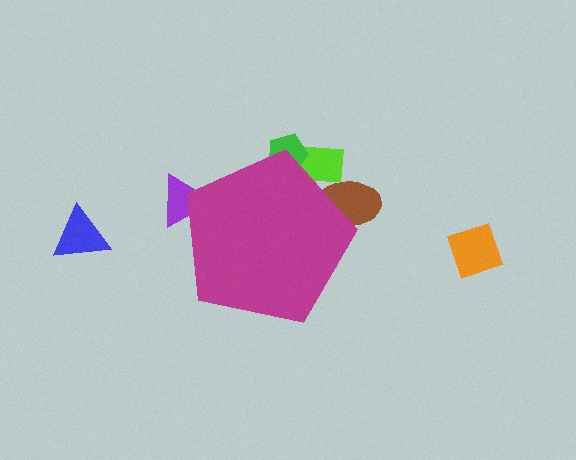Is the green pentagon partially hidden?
Yes, the green pentagon is partially hidden behind the magenta pentagon.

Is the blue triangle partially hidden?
No, the blue triangle is fully visible.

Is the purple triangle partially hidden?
Yes, the purple triangle is partially hidden behind the magenta pentagon.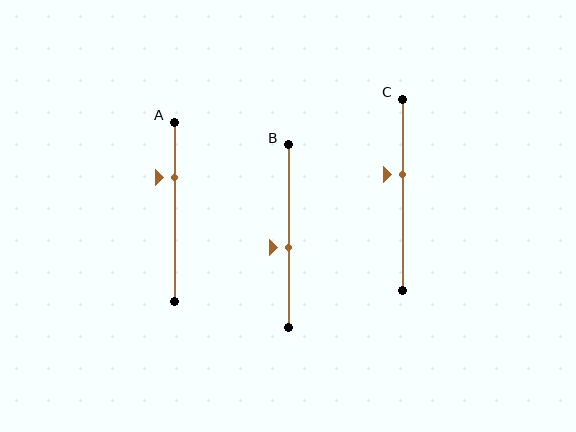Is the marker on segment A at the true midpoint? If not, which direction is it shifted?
No, the marker on segment A is shifted upward by about 19% of the segment length.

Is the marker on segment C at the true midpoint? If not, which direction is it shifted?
No, the marker on segment C is shifted upward by about 10% of the segment length.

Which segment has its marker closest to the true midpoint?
Segment B has its marker closest to the true midpoint.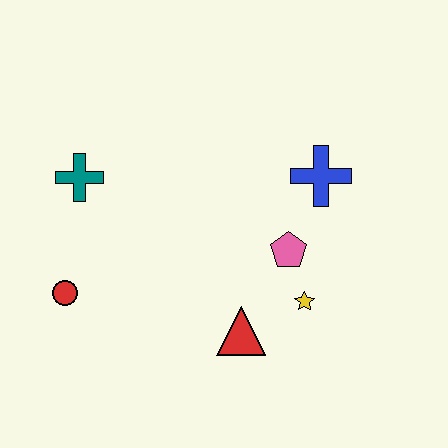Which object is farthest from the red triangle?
The teal cross is farthest from the red triangle.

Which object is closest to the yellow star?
The pink pentagon is closest to the yellow star.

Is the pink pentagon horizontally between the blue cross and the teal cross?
Yes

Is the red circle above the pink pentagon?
No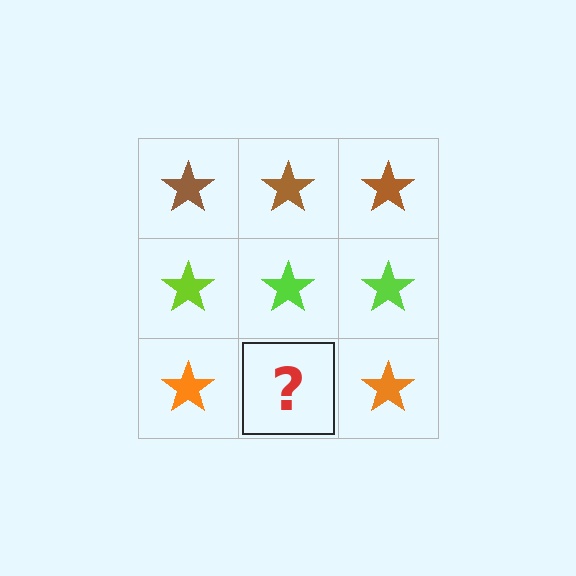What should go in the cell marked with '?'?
The missing cell should contain an orange star.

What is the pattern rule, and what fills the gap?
The rule is that each row has a consistent color. The gap should be filled with an orange star.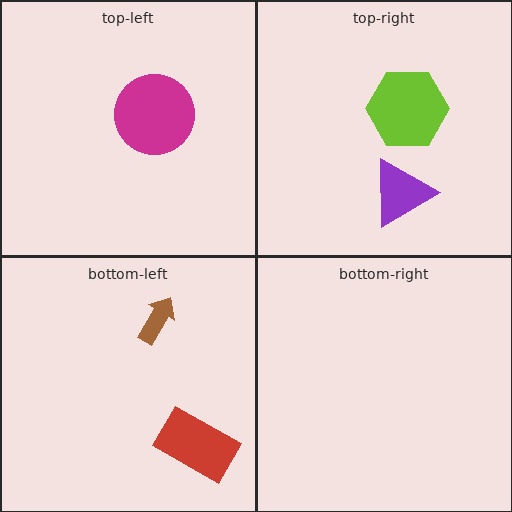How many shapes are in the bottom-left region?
2.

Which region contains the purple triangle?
The top-right region.